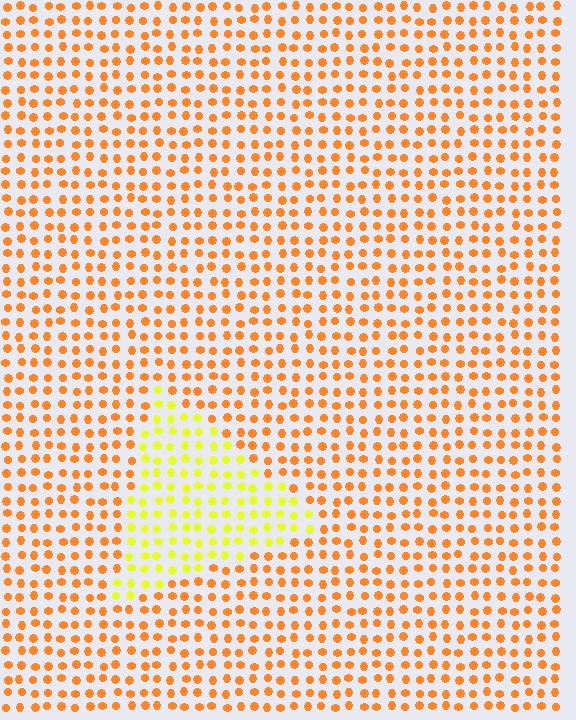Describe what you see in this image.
The image is filled with small orange elements in a uniform arrangement. A triangle-shaped region is visible where the elements are tinted to a slightly different hue, forming a subtle color boundary.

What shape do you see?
I see a triangle.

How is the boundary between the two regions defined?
The boundary is defined purely by a slight shift in hue (about 41 degrees). Spacing, size, and orientation are identical on both sides.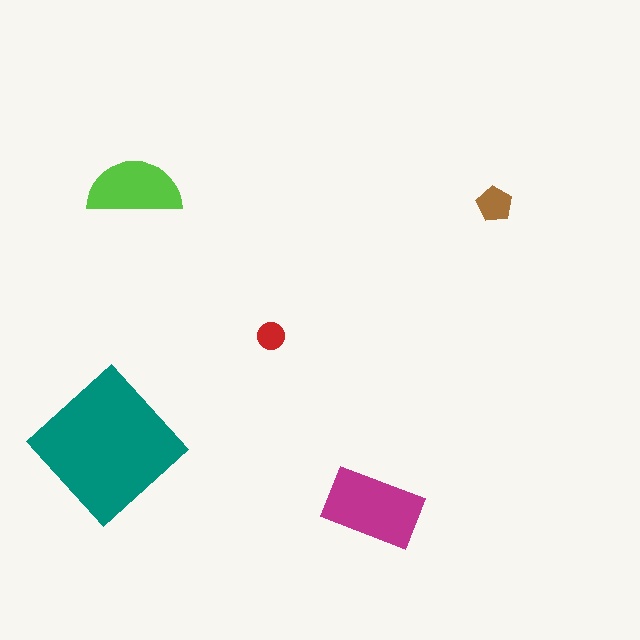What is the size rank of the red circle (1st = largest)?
5th.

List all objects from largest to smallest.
The teal diamond, the magenta rectangle, the lime semicircle, the brown pentagon, the red circle.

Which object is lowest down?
The magenta rectangle is bottommost.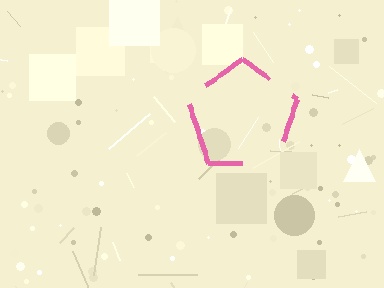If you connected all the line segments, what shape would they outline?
They would outline a pentagon.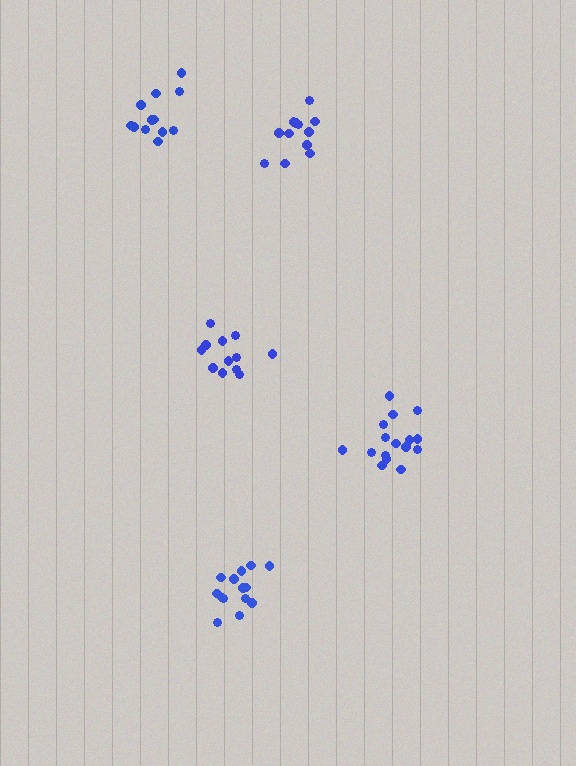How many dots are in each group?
Group 1: 12 dots, Group 2: 12 dots, Group 3: 12 dots, Group 4: 16 dots, Group 5: 14 dots (66 total).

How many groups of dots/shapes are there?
There are 5 groups.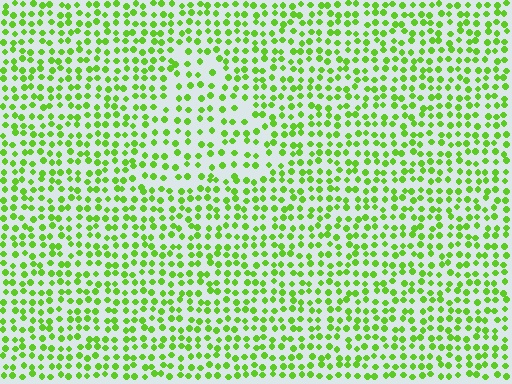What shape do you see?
I see a triangle.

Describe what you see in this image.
The image contains small lime elements arranged at two different densities. A triangle-shaped region is visible where the elements are less densely packed than the surrounding area.